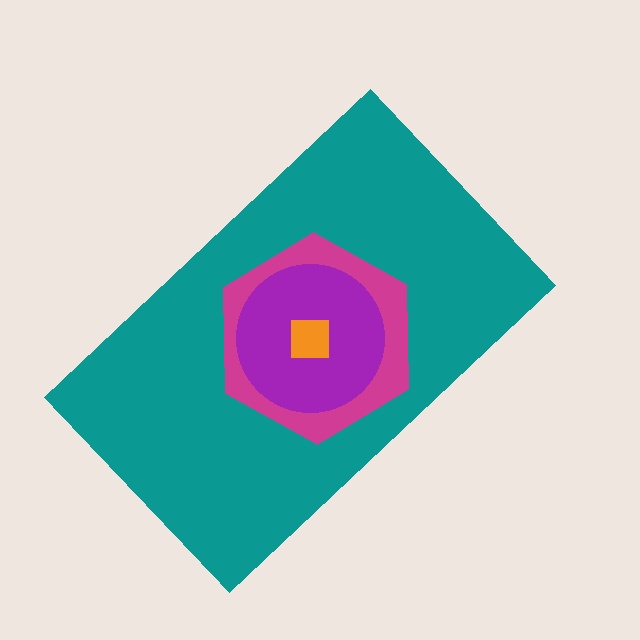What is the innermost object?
The orange square.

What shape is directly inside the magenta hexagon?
The purple circle.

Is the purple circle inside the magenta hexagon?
Yes.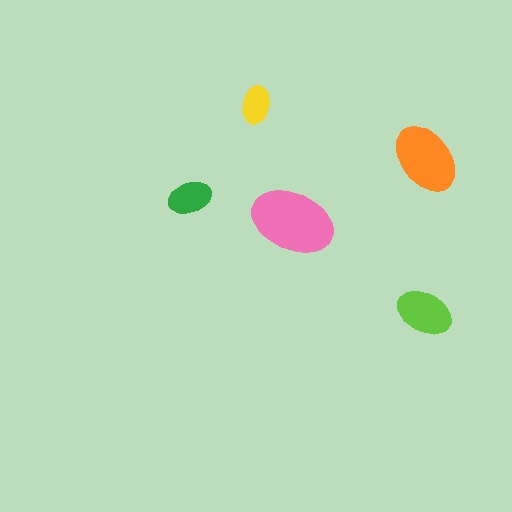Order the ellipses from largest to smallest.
the pink one, the orange one, the lime one, the green one, the yellow one.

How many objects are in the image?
There are 5 objects in the image.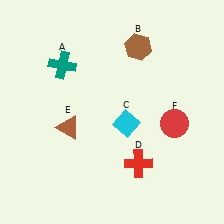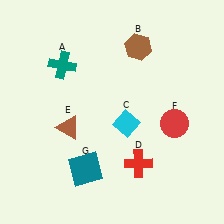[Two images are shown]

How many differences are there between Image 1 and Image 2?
There is 1 difference between the two images.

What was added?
A teal square (G) was added in Image 2.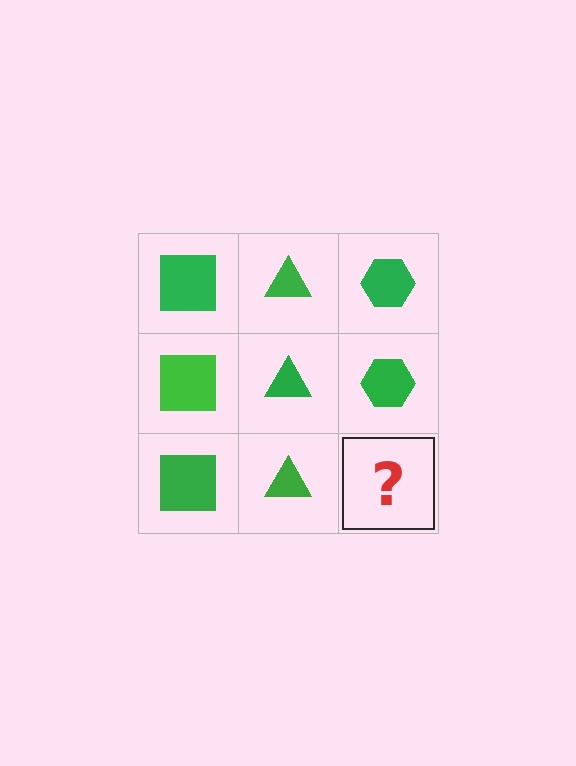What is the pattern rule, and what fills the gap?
The rule is that each column has a consistent shape. The gap should be filled with a green hexagon.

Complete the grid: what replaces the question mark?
The question mark should be replaced with a green hexagon.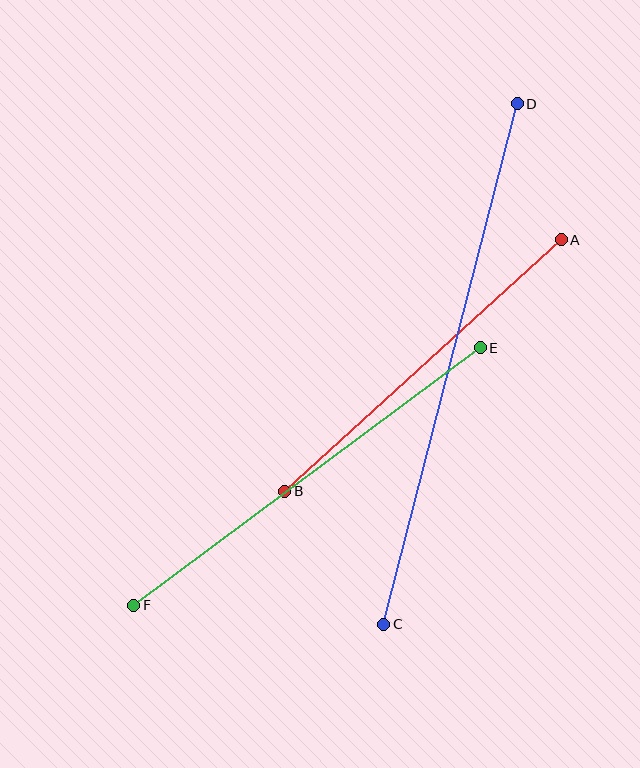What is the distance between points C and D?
The distance is approximately 538 pixels.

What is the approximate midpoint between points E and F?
The midpoint is at approximately (307, 477) pixels.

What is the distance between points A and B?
The distance is approximately 374 pixels.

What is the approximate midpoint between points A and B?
The midpoint is at approximately (423, 366) pixels.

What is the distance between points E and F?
The distance is approximately 432 pixels.